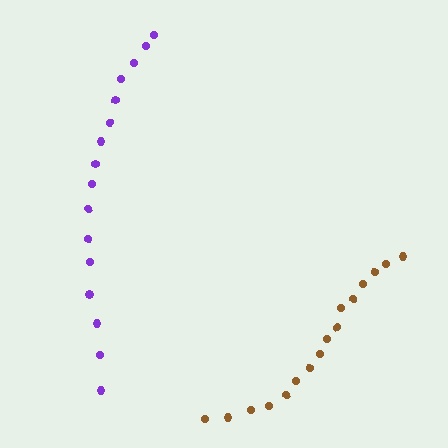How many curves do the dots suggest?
There are 2 distinct paths.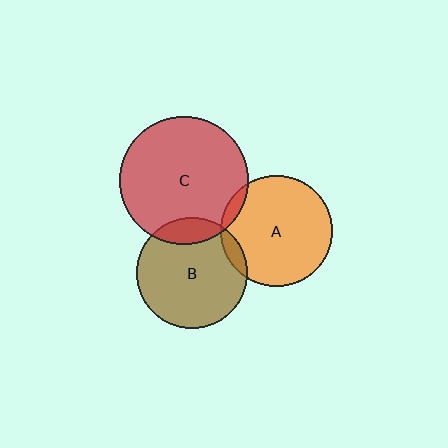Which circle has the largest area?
Circle C (red).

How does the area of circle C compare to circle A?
Approximately 1.3 times.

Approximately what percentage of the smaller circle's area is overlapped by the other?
Approximately 5%.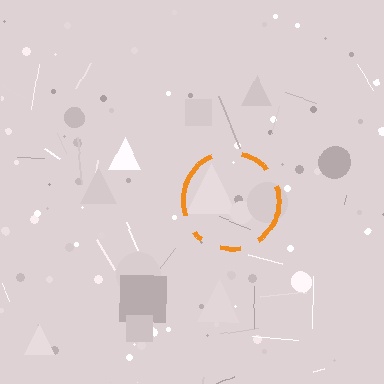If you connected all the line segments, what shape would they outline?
They would outline a circle.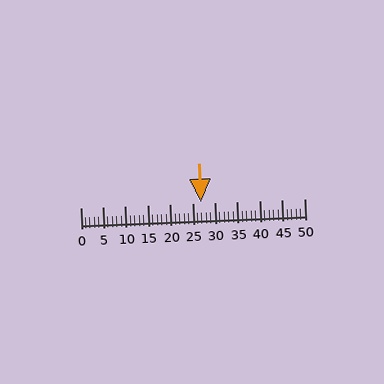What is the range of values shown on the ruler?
The ruler shows values from 0 to 50.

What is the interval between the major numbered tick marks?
The major tick marks are spaced 5 units apart.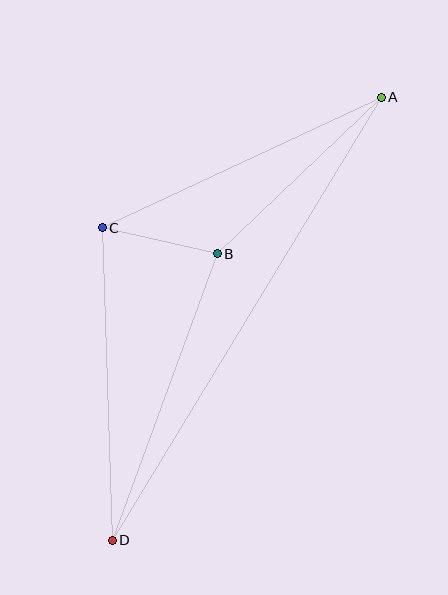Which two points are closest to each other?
Points B and C are closest to each other.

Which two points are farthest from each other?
Points A and D are farthest from each other.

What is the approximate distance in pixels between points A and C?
The distance between A and C is approximately 308 pixels.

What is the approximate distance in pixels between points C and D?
The distance between C and D is approximately 313 pixels.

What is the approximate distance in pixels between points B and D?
The distance between B and D is approximately 305 pixels.